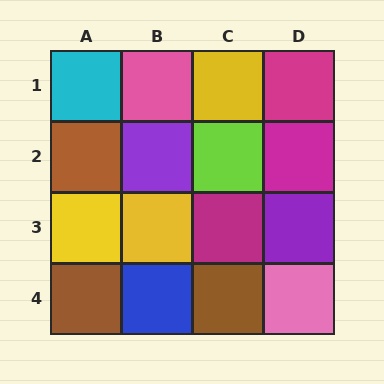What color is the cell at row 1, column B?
Pink.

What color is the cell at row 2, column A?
Brown.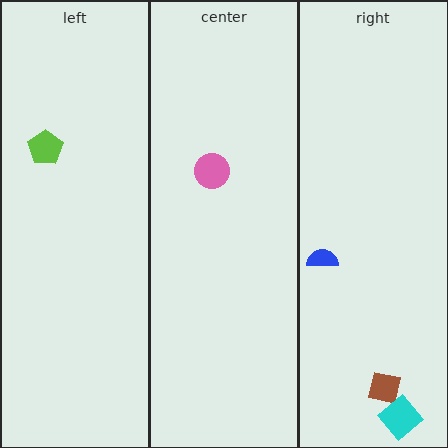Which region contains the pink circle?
The center region.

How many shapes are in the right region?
3.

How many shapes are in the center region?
1.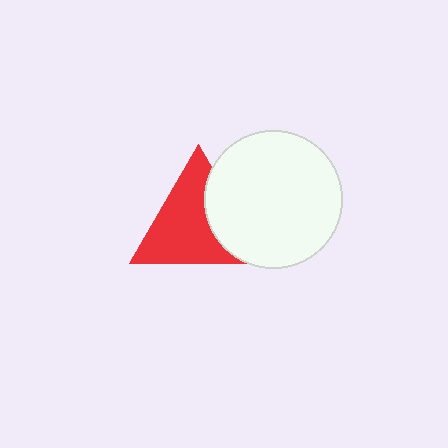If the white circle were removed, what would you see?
You would see the complete red triangle.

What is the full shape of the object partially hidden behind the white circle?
The partially hidden object is a red triangle.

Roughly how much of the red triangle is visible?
Most of it is visible (roughly 68%).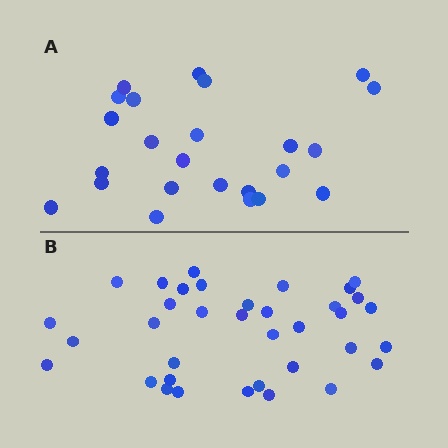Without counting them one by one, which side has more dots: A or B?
Region B (the bottom region) has more dots.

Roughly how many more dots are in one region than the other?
Region B has roughly 12 or so more dots than region A.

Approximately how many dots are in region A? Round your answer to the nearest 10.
About 20 dots. (The exact count is 24, which rounds to 20.)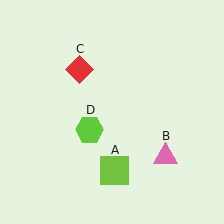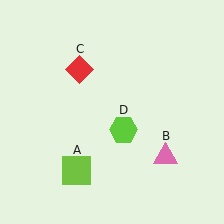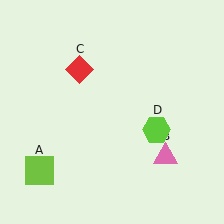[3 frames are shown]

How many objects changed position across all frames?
2 objects changed position: lime square (object A), lime hexagon (object D).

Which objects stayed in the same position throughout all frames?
Pink triangle (object B) and red diamond (object C) remained stationary.